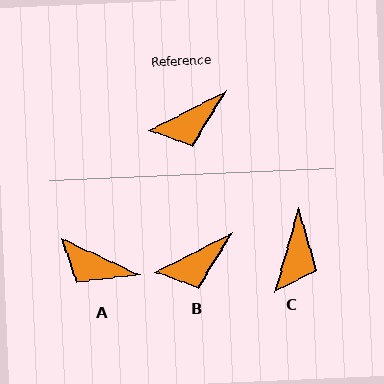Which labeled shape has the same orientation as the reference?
B.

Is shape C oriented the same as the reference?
No, it is off by about 48 degrees.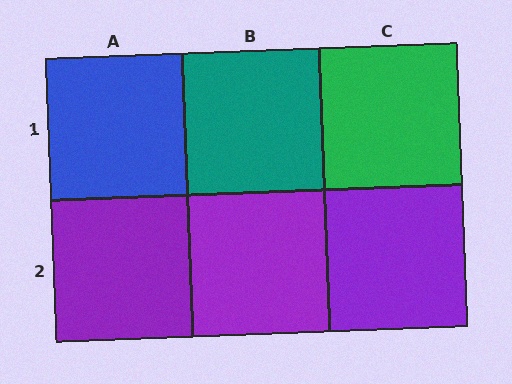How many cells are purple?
3 cells are purple.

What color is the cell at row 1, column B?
Teal.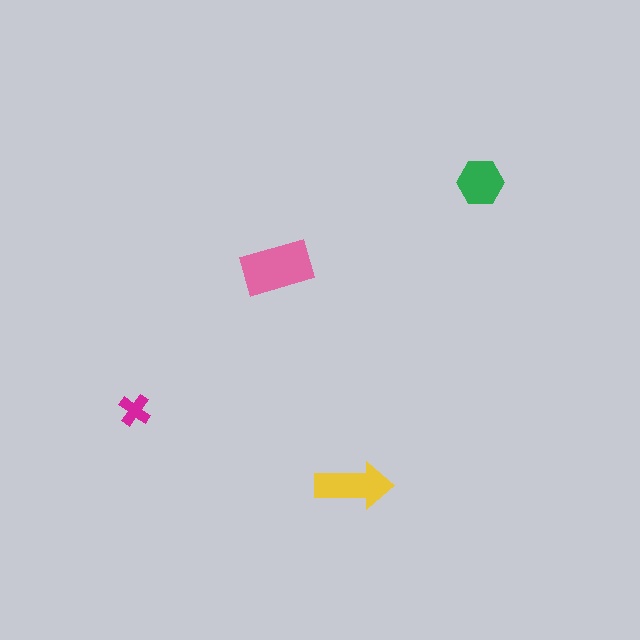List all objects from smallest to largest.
The magenta cross, the green hexagon, the yellow arrow, the pink rectangle.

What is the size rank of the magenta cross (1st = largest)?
4th.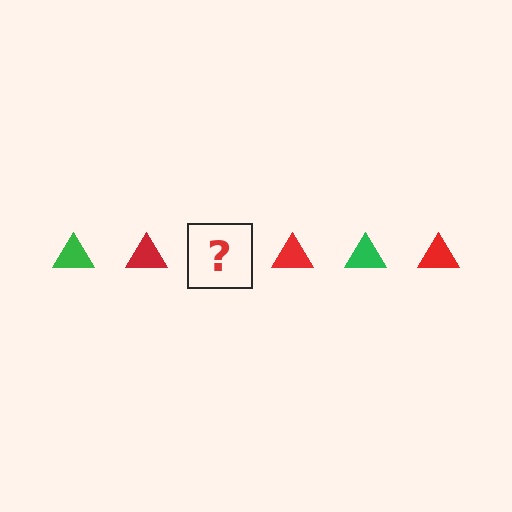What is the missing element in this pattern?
The missing element is a green triangle.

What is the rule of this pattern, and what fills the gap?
The rule is that the pattern cycles through green, red triangles. The gap should be filled with a green triangle.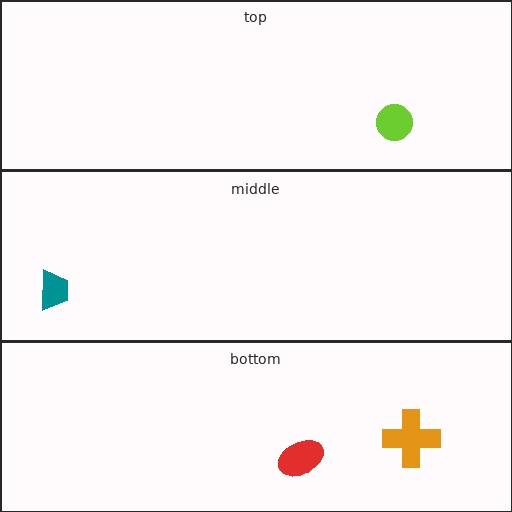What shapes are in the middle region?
The teal trapezoid.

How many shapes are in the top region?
1.